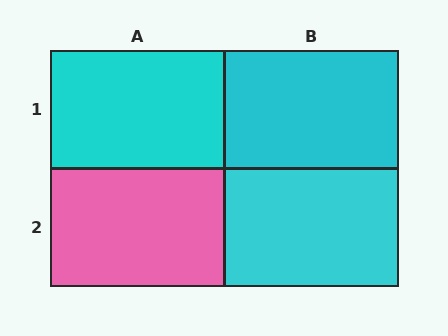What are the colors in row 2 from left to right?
Pink, cyan.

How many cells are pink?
1 cell is pink.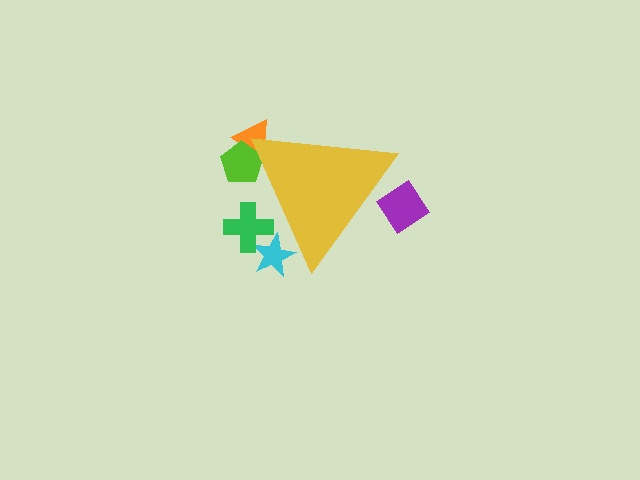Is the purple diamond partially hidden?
Yes, the purple diamond is partially hidden behind the yellow triangle.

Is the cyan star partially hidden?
Yes, the cyan star is partially hidden behind the yellow triangle.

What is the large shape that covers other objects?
A yellow triangle.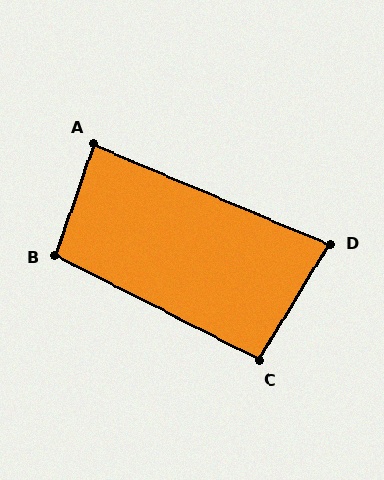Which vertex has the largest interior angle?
B, at approximately 98 degrees.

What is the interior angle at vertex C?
Approximately 94 degrees (approximately right).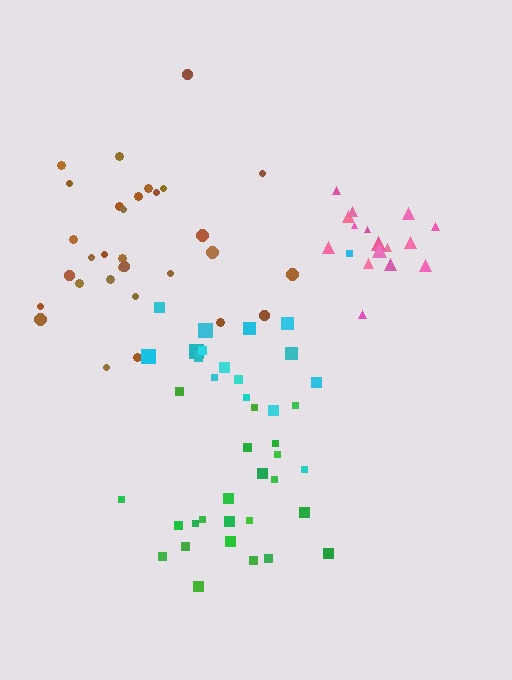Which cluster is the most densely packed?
Pink.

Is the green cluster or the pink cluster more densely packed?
Pink.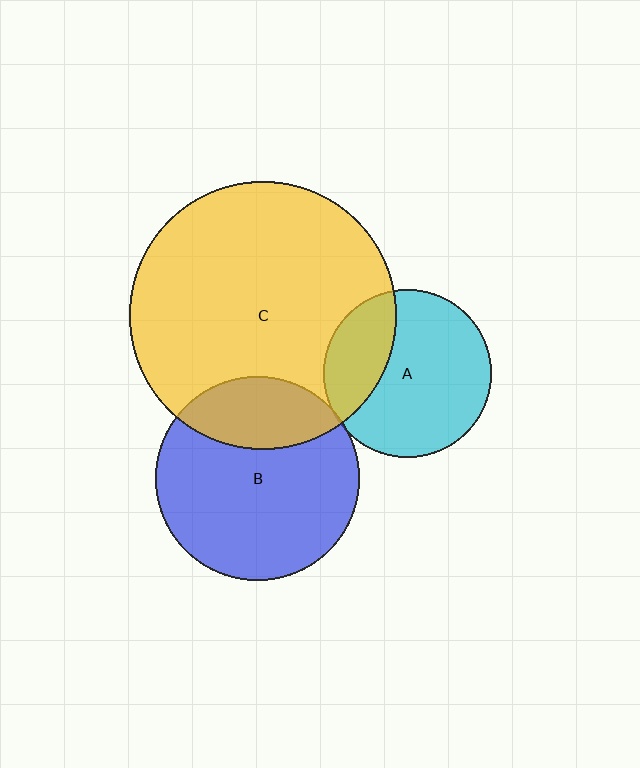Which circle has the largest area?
Circle C (yellow).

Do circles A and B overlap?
Yes.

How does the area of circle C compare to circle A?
Approximately 2.5 times.